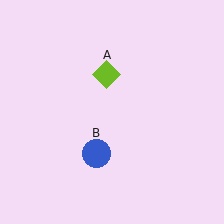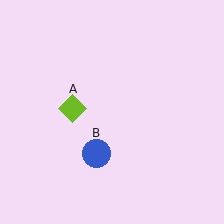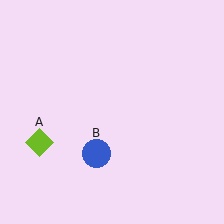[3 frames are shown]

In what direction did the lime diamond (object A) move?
The lime diamond (object A) moved down and to the left.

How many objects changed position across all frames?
1 object changed position: lime diamond (object A).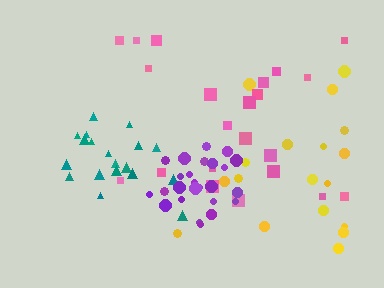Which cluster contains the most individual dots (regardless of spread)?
Purple (26).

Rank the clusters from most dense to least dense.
purple, teal, yellow, pink.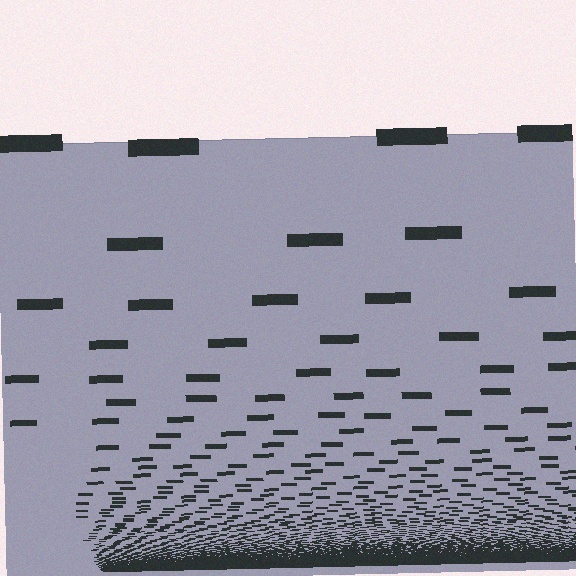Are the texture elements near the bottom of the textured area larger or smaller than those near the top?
Smaller. The gradient is inverted — elements near the bottom are smaller and denser.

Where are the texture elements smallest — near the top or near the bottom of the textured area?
Near the bottom.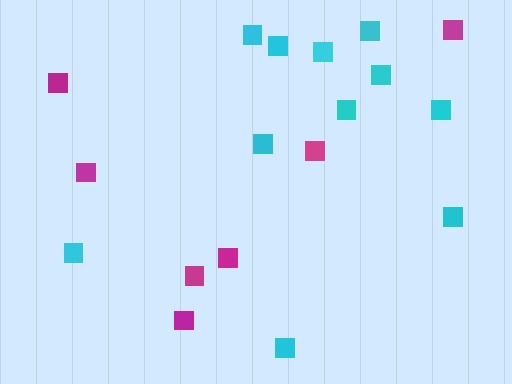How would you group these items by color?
There are 2 groups: one group of cyan squares (11) and one group of magenta squares (7).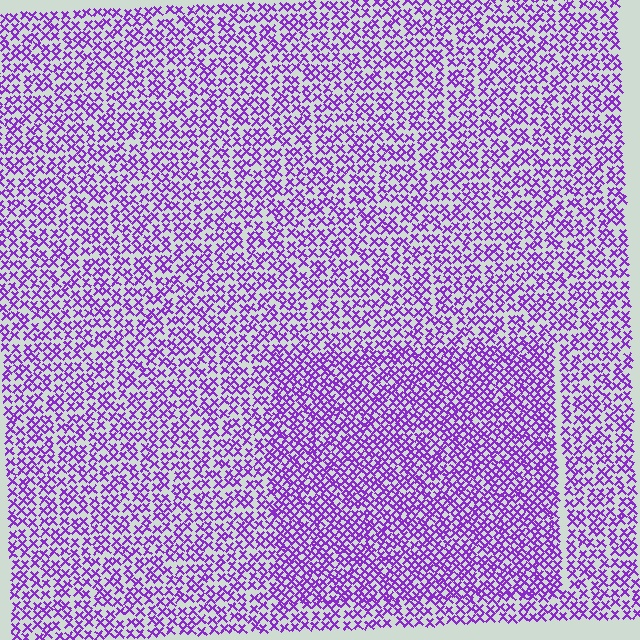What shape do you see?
I see a rectangle.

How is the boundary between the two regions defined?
The boundary is defined by a change in element density (approximately 1.5x ratio). All elements are the same color, size, and shape.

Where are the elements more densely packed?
The elements are more densely packed inside the rectangle boundary.